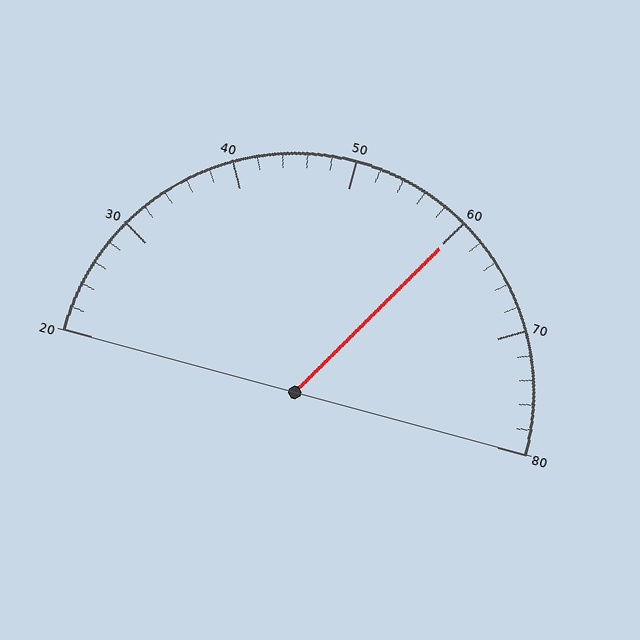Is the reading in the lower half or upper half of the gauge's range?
The reading is in the upper half of the range (20 to 80).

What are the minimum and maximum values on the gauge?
The gauge ranges from 20 to 80.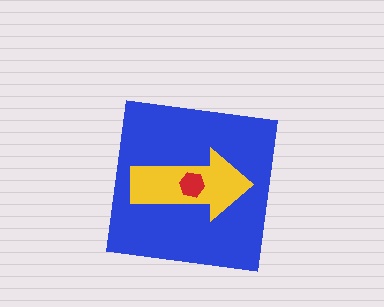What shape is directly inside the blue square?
The yellow arrow.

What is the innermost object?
The red hexagon.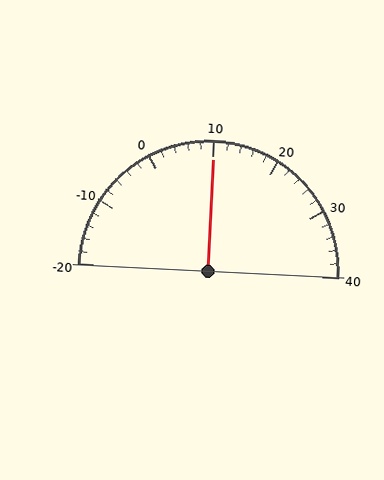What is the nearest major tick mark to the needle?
The nearest major tick mark is 10.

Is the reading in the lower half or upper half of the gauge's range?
The reading is in the upper half of the range (-20 to 40).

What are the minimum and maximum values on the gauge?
The gauge ranges from -20 to 40.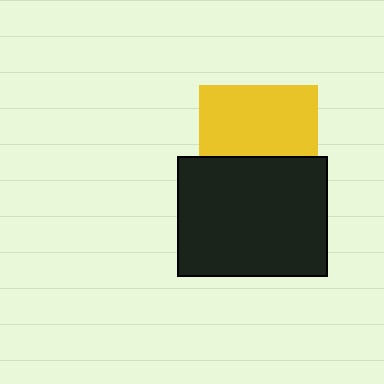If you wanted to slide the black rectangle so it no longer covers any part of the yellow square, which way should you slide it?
Slide it down — that is the most direct way to separate the two shapes.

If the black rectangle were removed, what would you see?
You would see the complete yellow square.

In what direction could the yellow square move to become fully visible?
The yellow square could move up. That would shift it out from behind the black rectangle entirely.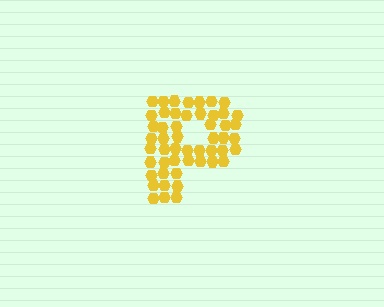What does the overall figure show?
The overall figure shows the letter P.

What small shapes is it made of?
It is made of small hexagons.